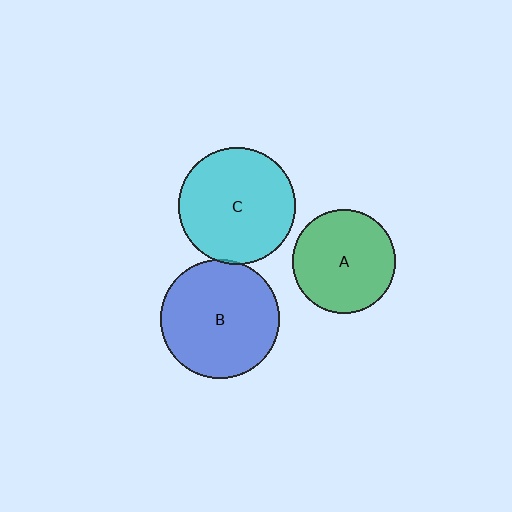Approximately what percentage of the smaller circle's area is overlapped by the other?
Approximately 5%.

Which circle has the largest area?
Circle B (blue).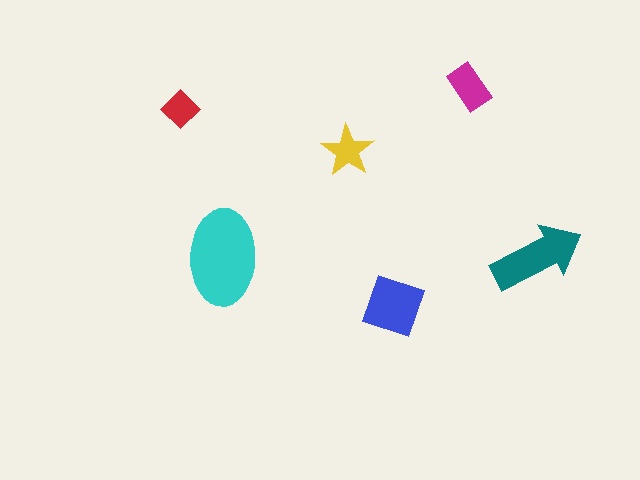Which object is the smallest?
The red diamond.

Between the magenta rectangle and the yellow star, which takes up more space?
The magenta rectangle.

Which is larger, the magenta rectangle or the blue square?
The blue square.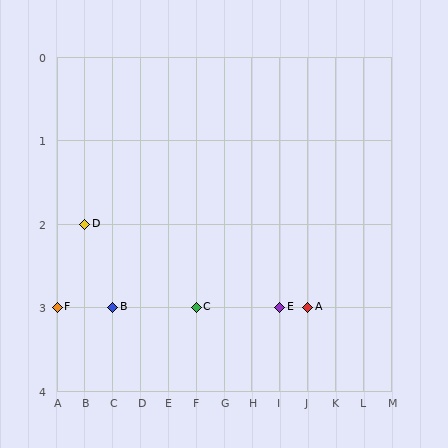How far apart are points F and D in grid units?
Points F and D are 1 column and 1 row apart (about 1.4 grid units diagonally).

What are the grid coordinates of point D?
Point D is at grid coordinates (B, 2).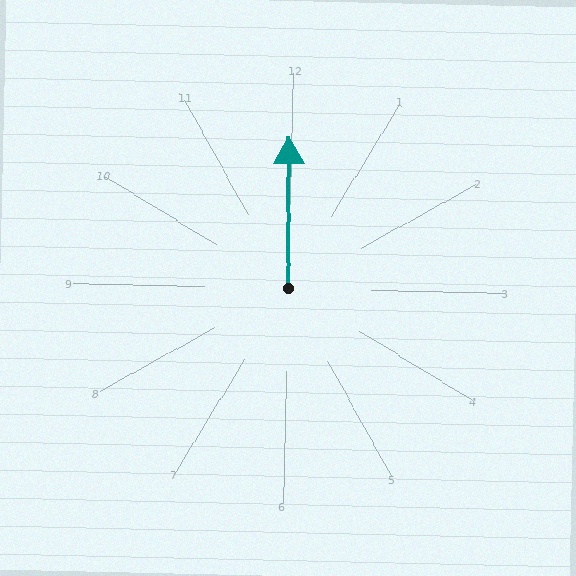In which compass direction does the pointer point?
North.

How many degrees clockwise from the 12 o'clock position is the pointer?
Approximately 359 degrees.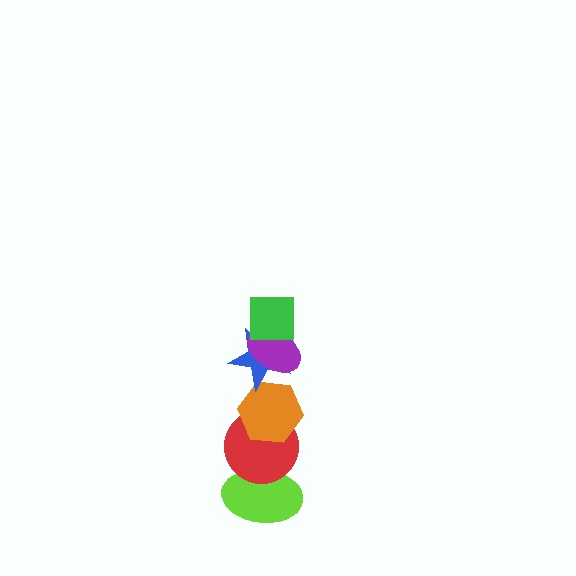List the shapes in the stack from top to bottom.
From top to bottom: the green square, the purple ellipse, the blue star, the orange hexagon, the red circle, the lime ellipse.